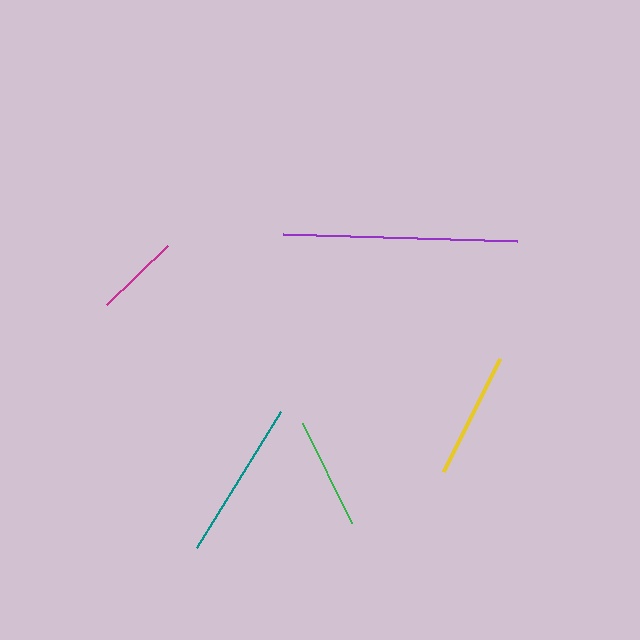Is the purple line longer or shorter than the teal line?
The purple line is longer than the teal line.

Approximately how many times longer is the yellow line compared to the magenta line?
The yellow line is approximately 1.5 times the length of the magenta line.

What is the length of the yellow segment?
The yellow segment is approximately 126 pixels long.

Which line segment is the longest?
The purple line is the longest at approximately 234 pixels.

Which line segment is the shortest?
The magenta line is the shortest at approximately 85 pixels.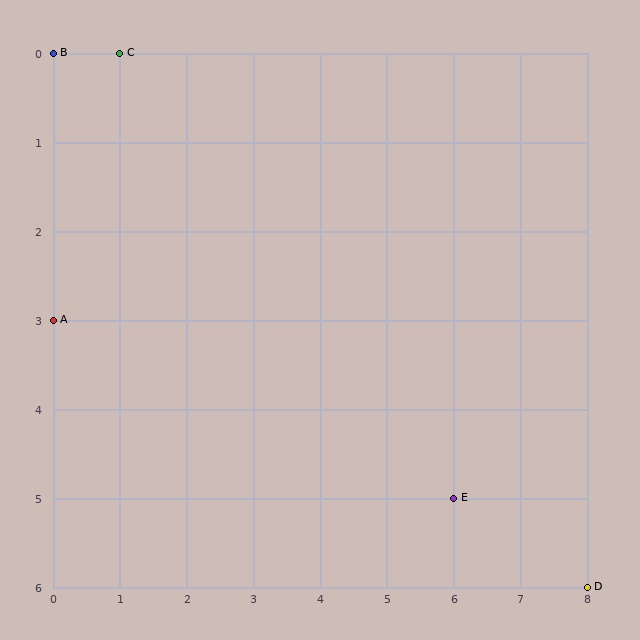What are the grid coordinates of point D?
Point D is at grid coordinates (8, 6).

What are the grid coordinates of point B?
Point B is at grid coordinates (0, 0).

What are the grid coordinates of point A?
Point A is at grid coordinates (0, 3).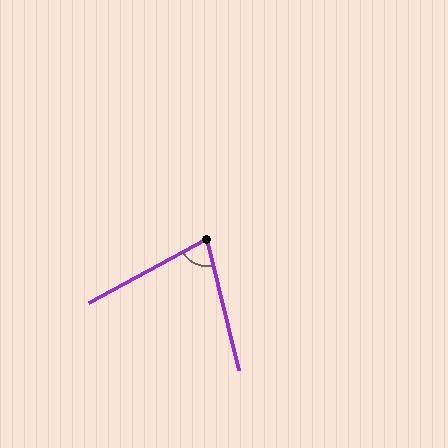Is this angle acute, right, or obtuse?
It is acute.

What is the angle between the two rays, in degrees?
Approximately 75 degrees.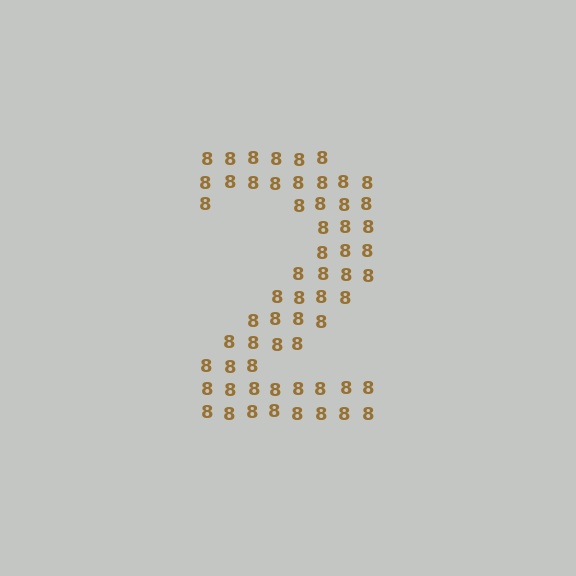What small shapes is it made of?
It is made of small digit 8's.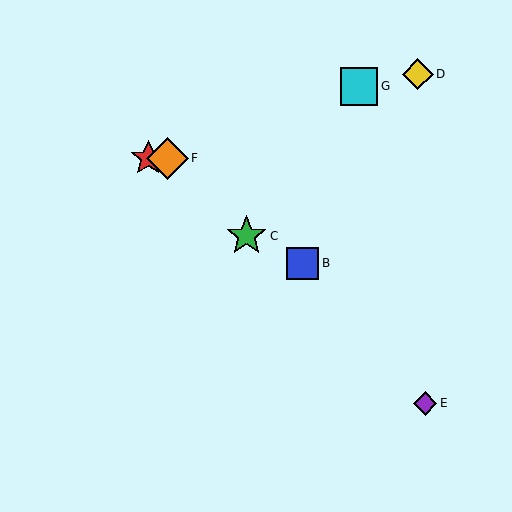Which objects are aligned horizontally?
Objects A, F are aligned horizontally.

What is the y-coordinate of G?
Object G is at y≈86.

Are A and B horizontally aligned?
No, A is at y≈158 and B is at y≈263.